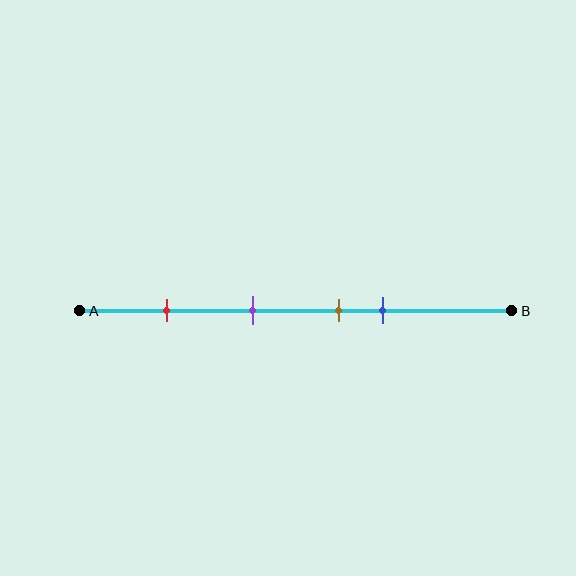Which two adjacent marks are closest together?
The brown and blue marks are the closest adjacent pair.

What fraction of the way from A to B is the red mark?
The red mark is approximately 20% (0.2) of the way from A to B.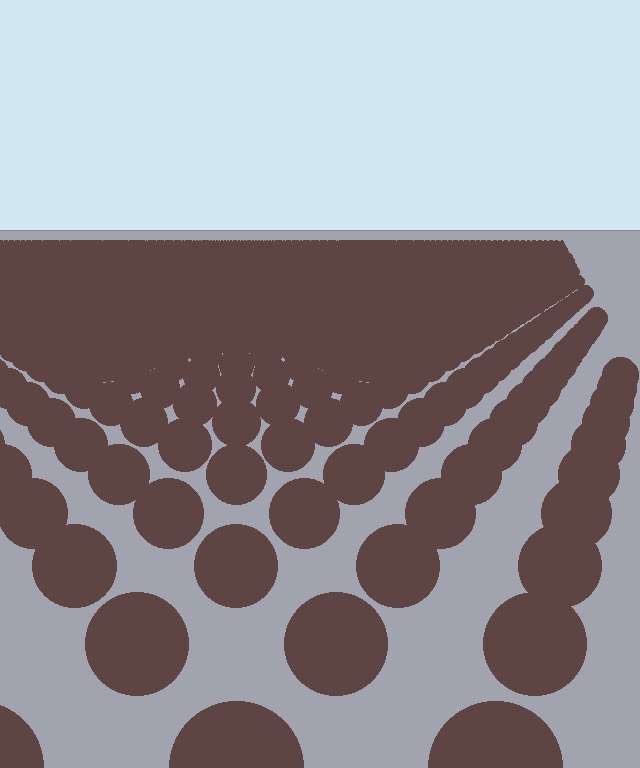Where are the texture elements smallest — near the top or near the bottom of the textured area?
Near the top.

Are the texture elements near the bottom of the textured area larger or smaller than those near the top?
Larger. Near the bottom, elements are closer to the viewer and appear at a bigger on-screen size.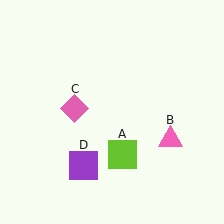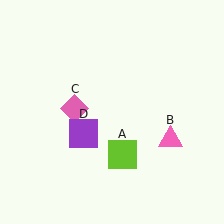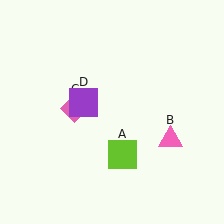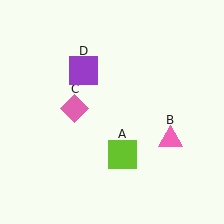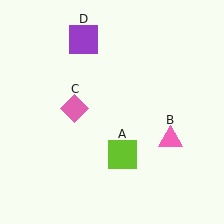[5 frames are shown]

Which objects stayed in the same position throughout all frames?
Lime square (object A) and pink triangle (object B) and pink diamond (object C) remained stationary.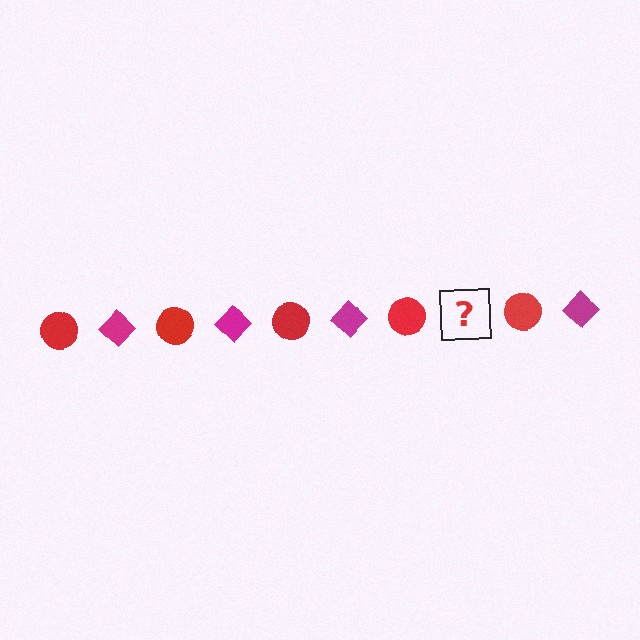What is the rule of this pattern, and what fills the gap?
The rule is that the pattern alternates between red circle and magenta diamond. The gap should be filled with a magenta diamond.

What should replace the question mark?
The question mark should be replaced with a magenta diamond.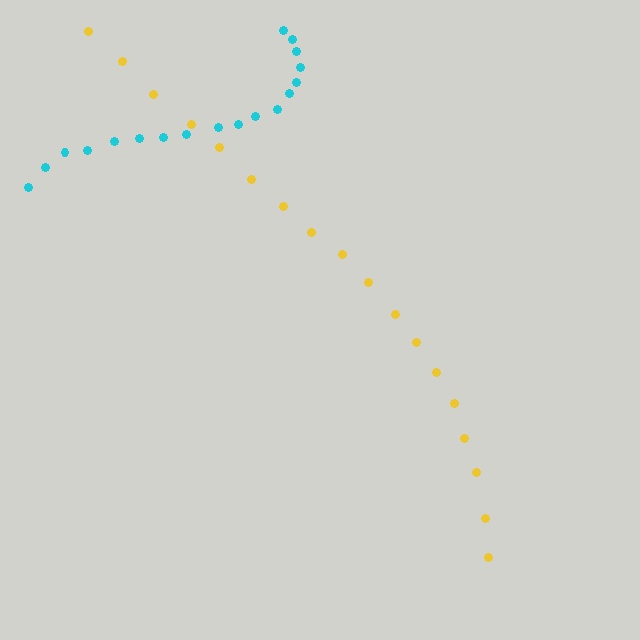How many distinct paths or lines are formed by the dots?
There are 2 distinct paths.